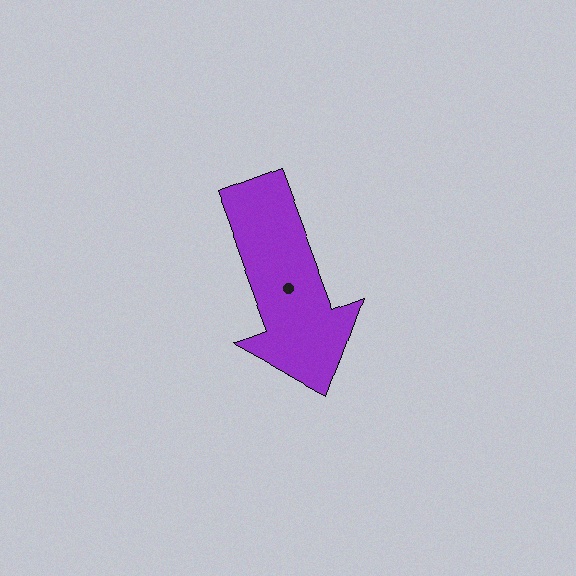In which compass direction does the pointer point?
South.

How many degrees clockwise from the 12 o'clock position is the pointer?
Approximately 159 degrees.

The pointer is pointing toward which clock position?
Roughly 5 o'clock.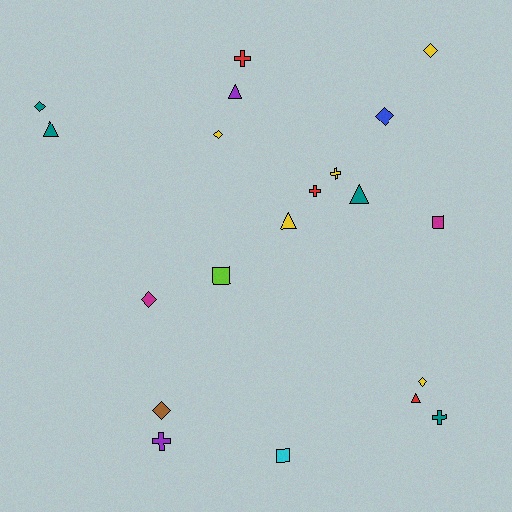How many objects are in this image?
There are 20 objects.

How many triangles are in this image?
There are 5 triangles.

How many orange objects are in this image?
There are no orange objects.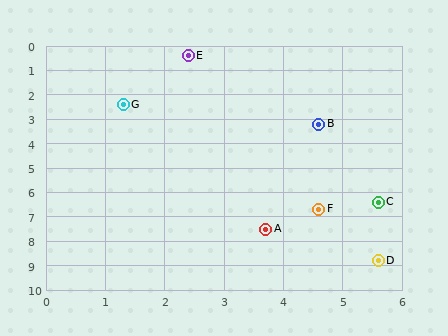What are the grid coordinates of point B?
Point B is at approximately (4.6, 3.2).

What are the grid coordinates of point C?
Point C is at approximately (5.6, 6.4).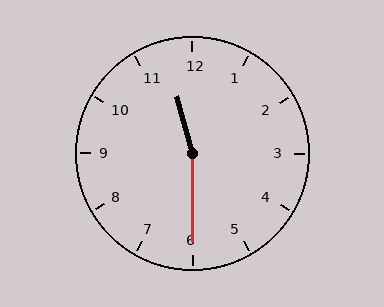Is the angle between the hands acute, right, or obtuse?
It is obtuse.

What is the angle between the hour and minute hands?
Approximately 165 degrees.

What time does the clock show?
11:30.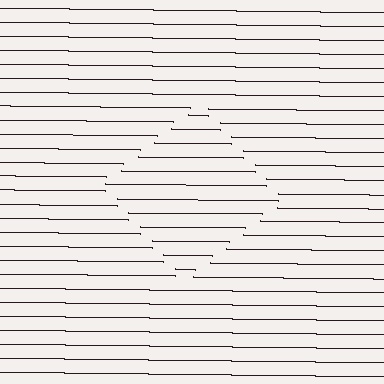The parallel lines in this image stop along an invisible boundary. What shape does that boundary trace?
An illusory square. The interior of the shape contains the same grating, shifted by half a period — the contour is defined by the phase discontinuity where line-ends from the inner and outer gratings abut.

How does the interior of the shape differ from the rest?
The interior of the shape contains the same grating, shifted by half a period — the contour is defined by the phase discontinuity where line-ends from the inner and outer gratings abut.